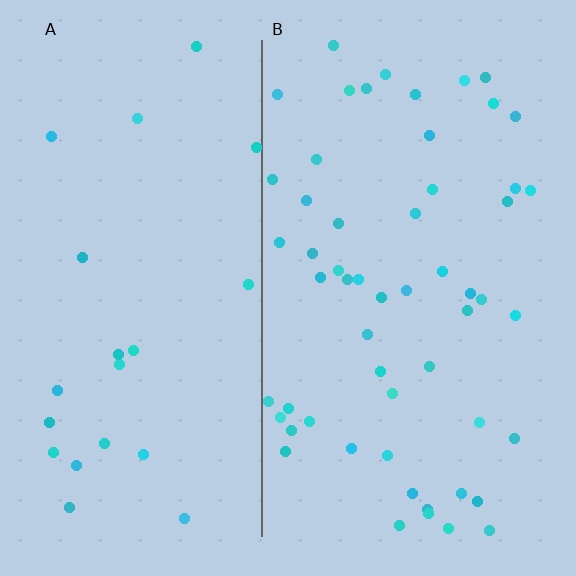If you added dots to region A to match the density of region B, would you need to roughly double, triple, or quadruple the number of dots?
Approximately triple.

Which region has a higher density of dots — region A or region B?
B (the right).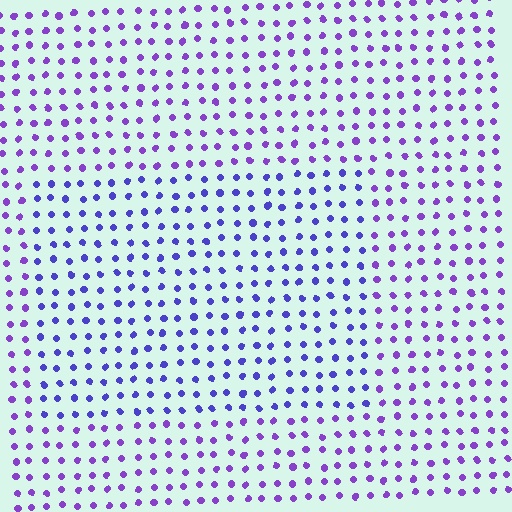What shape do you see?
I see a rectangle.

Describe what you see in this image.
The image is filled with small purple elements in a uniform arrangement. A rectangle-shaped region is visible where the elements are tinted to a slightly different hue, forming a subtle color boundary.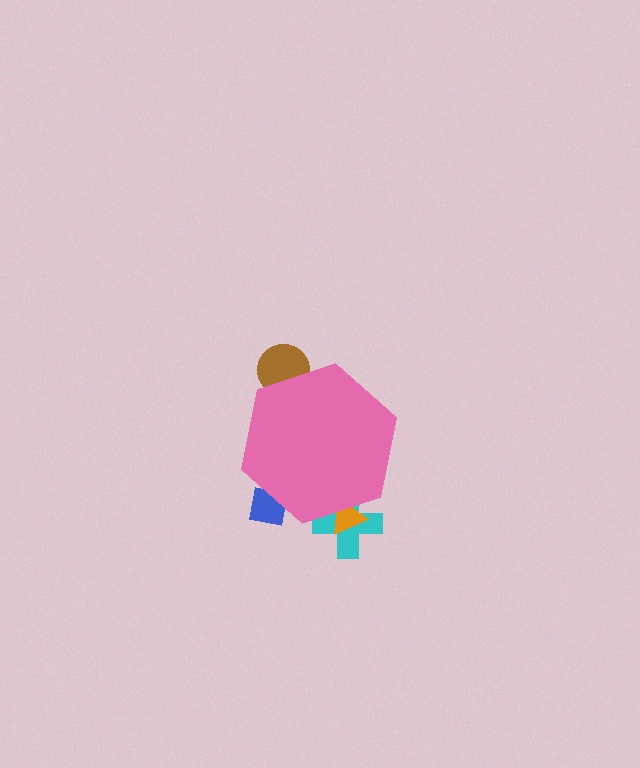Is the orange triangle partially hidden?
Yes, the orange triangle is partially hidden behind the pink hexagon.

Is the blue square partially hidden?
Yes, the blue square is partially hidden behind the pink hexagon.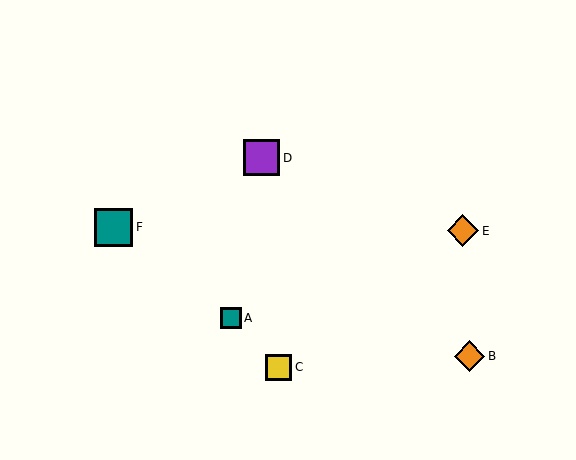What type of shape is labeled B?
Shape B is an orange diamond.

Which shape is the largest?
The teal square (labeled F) is the largest.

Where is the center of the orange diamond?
The center of the orange diamond is at (470, 356).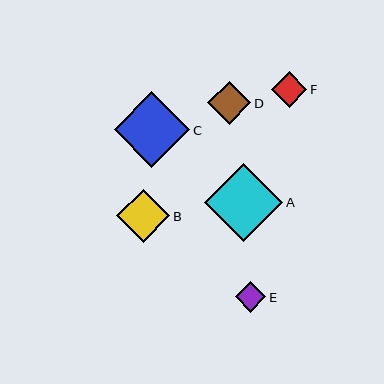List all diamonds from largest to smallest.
From largest to smallest: A, C, B, D, F, E.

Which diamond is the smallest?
Diamond E is the smallest with a size of approximately 30 pixels.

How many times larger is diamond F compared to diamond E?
Diamond F is approximately 1.2 times the size of diamond E.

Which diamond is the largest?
Diamond A is the largest with a size of approximately 78 pixels.